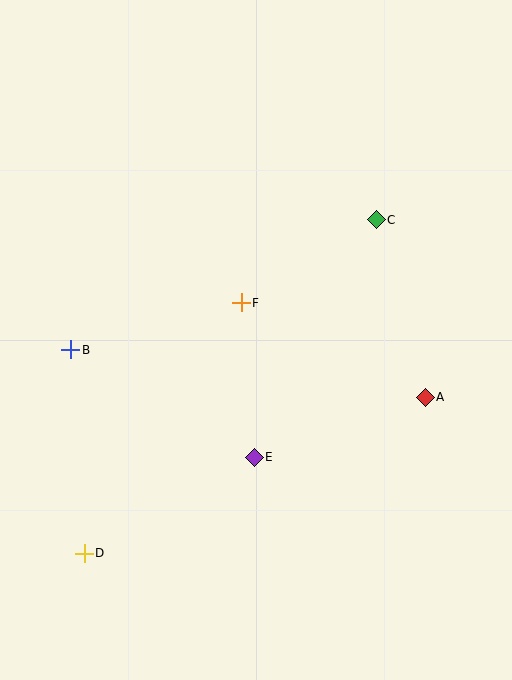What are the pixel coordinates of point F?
Point F is at (241, 303).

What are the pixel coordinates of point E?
Point E is at (254, 457).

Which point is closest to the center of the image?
Point F at (241, 303) is closest to the center.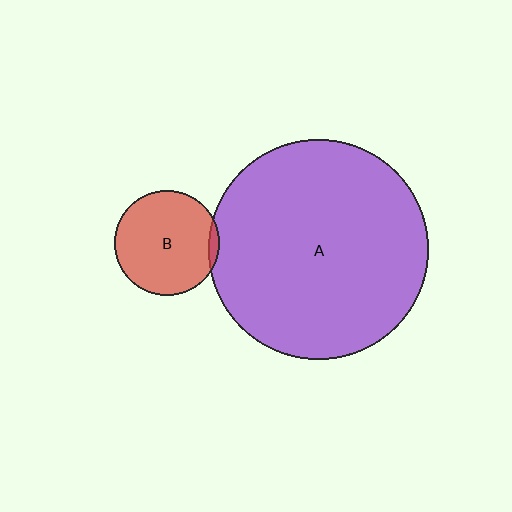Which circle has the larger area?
Circle A (purple).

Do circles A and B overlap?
Yes.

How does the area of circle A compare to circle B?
Approximately 4.4 times.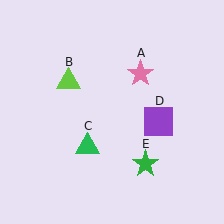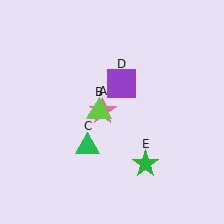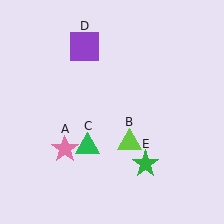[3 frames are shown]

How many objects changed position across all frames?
3 objects changed position: pink star (object A), lime triangle (object B), purple square (object D).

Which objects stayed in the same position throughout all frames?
Green triangle (object C) and green star (object E) remained stationary.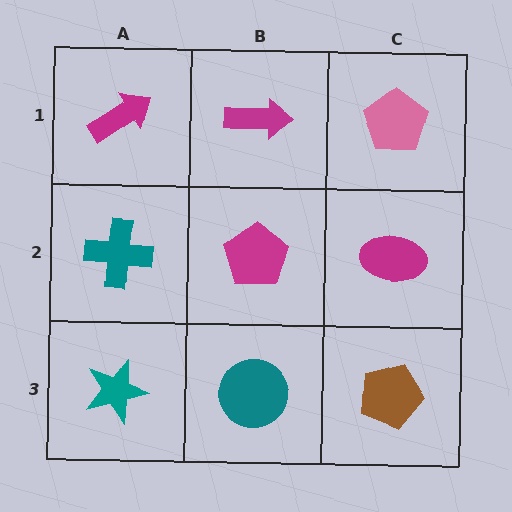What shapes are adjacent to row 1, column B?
A magenta pentagon (row 2, column B), a magenta arrow (row 1, column A), a pink pentagon (row 1, column C).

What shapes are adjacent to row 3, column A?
A teal cross (row 2, column A), a teal circle (row 3, column B).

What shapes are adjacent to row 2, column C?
A pink pentagon (row 1, column C), a brown pentagon (row 3, column C), a magenta pentagon (row 2, column B).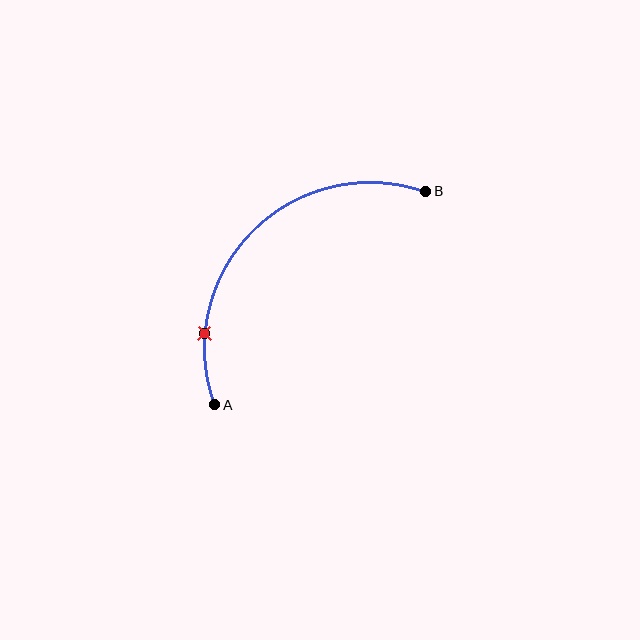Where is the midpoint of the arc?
The arc midpoint is the point on the curve farthest from the straight line joining A and B. It sits above and to the left of that line.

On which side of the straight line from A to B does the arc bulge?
The arc bulges above and to the left of the straight line connecting A and B.